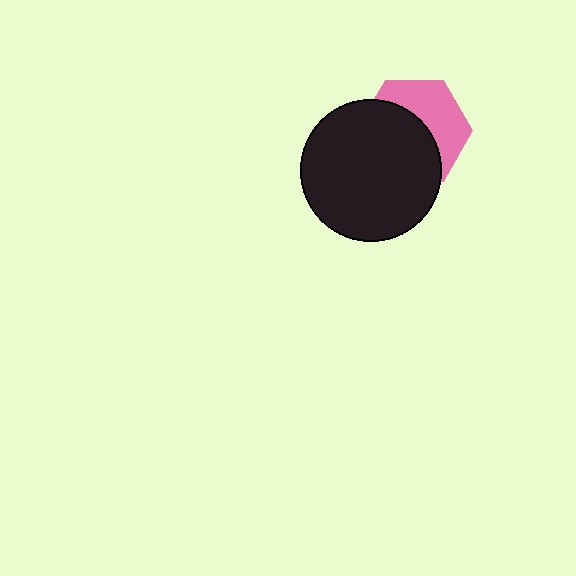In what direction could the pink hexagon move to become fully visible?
The pink hexagon could move toward the upper-right. That would shift it out from behind the black circle entirely.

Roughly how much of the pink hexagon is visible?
A small part of it is visible (roughly 44%).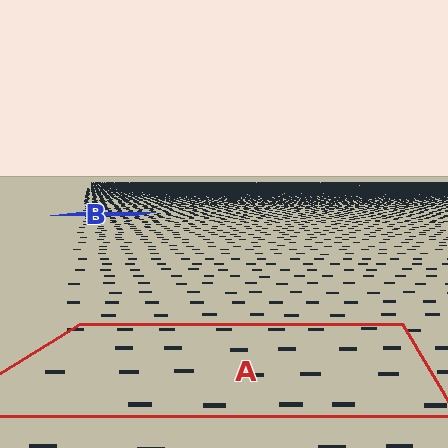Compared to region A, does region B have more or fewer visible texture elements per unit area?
Region B has more texture elements per unit area — they are packed more densely because it is farther away.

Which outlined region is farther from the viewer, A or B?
Region B is farther from the viewer — the texture elements inside it appear smaller and more densely packed.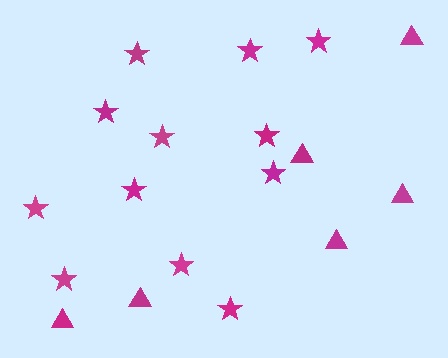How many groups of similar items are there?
There are 2 groups: one group of stars (12) and one group of triangles (6).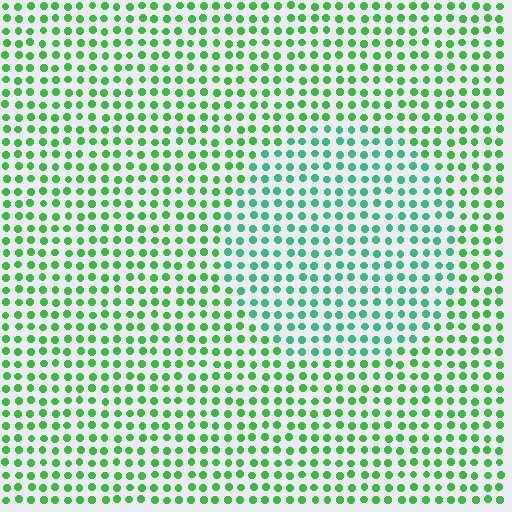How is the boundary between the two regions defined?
The boundary is defined purely by a slight shift in hue (about 32 degrees). Spacing, size, and orientation are identical on both sides.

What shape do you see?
I see a circle.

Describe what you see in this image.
The image is filled with small green elements in a uniform arrangement. A circle-shaped region is visible where the elements are tinted to a slightly different hue, forming a subtle color boundary.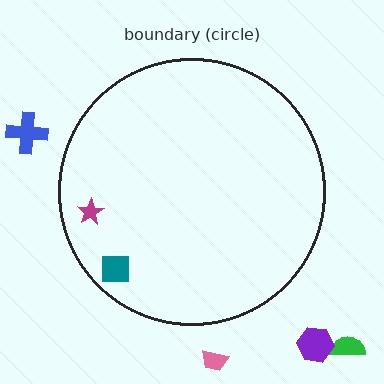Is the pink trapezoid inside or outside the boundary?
Outside.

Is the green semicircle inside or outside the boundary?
Outside.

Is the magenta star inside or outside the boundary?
Inside.